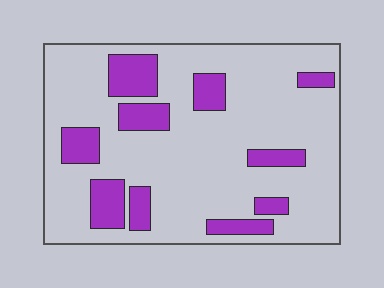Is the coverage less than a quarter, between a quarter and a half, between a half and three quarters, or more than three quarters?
Less than a quarter.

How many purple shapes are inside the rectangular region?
10.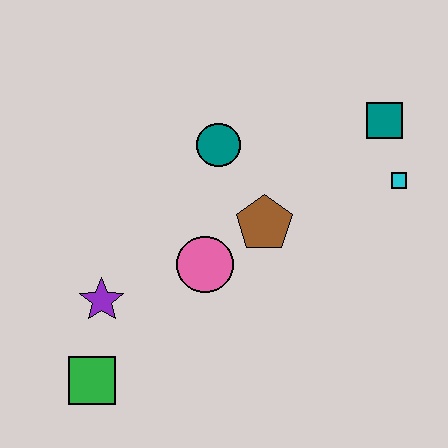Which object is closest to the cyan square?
The teal square is closest to the cyan square.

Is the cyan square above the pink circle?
Yes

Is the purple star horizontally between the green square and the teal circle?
Yes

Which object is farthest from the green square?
The teal square is farthest from the green square.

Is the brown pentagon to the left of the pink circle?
No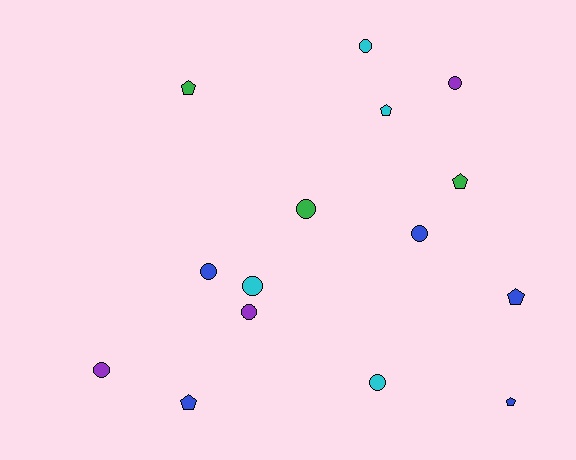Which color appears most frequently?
Blue, with 5 objects.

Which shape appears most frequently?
Circle, with 9 objects.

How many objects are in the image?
There are 15 objects.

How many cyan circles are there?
There are 3 cyan circles.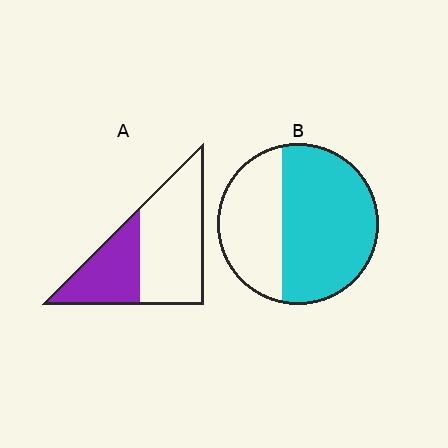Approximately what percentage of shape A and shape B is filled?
A is approximately 35% and B is approximately 65%.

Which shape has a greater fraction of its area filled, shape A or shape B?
Shape B.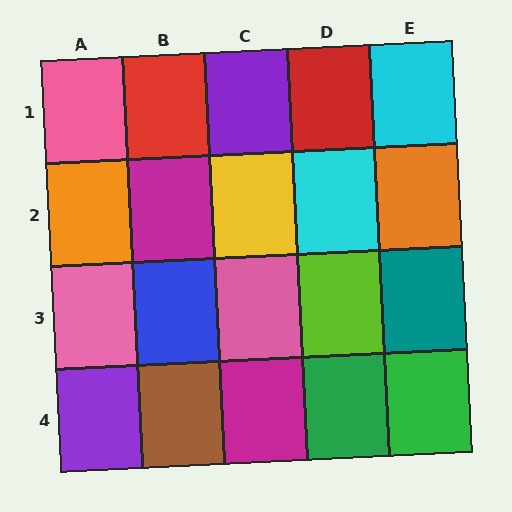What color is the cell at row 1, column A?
Pink.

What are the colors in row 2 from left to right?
Orange, magenta, yellow, cyan, orange.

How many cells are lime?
1 cell is lime.